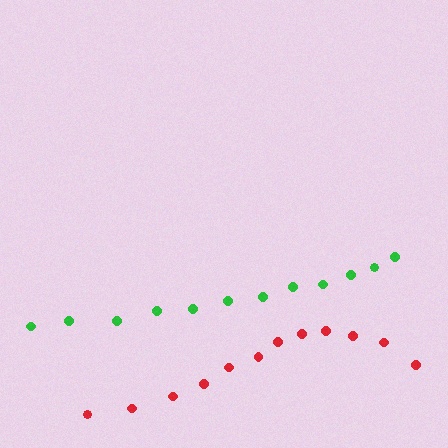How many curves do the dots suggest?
There are 2 distinct paths.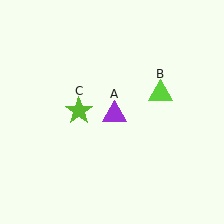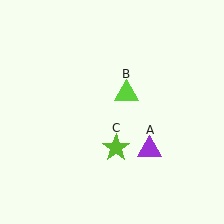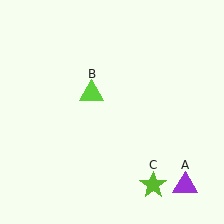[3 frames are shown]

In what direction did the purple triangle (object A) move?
The purple triangle (object A) moved down and to the right.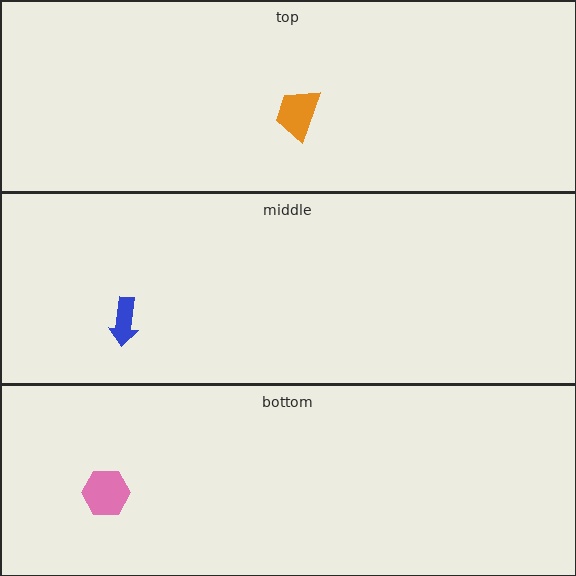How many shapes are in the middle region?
1.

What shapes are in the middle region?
The blue arrow.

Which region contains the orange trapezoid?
The top region.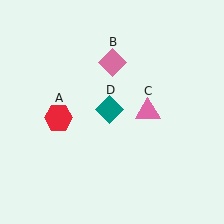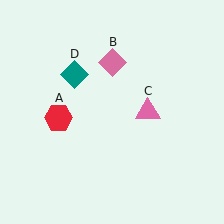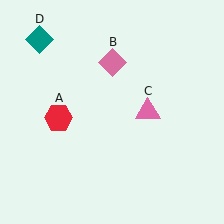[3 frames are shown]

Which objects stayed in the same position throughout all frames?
Red hexagon (object A) and pink diamond (object B) and pink triangle (object C) remained stationary.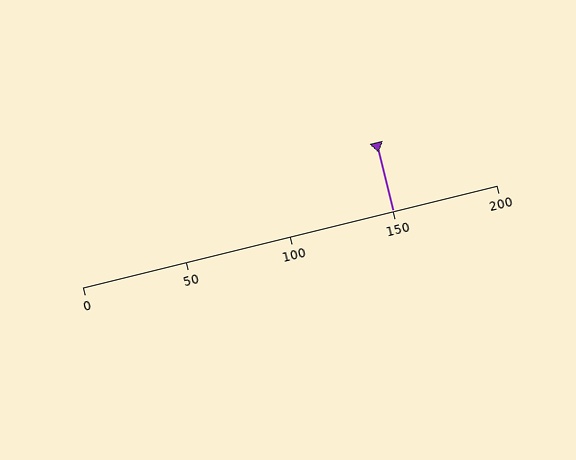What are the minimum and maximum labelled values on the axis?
The axis runs from 0 to 200.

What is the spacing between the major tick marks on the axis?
The major ticks are spaced 50 apart.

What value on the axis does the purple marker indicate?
The marker indicates approximately 150.